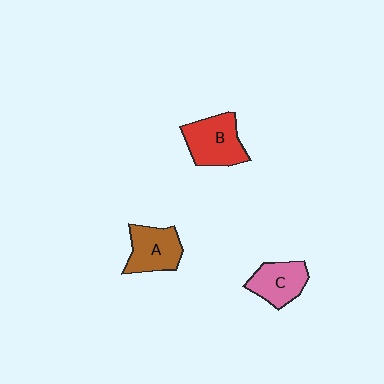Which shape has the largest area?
Shape B (red).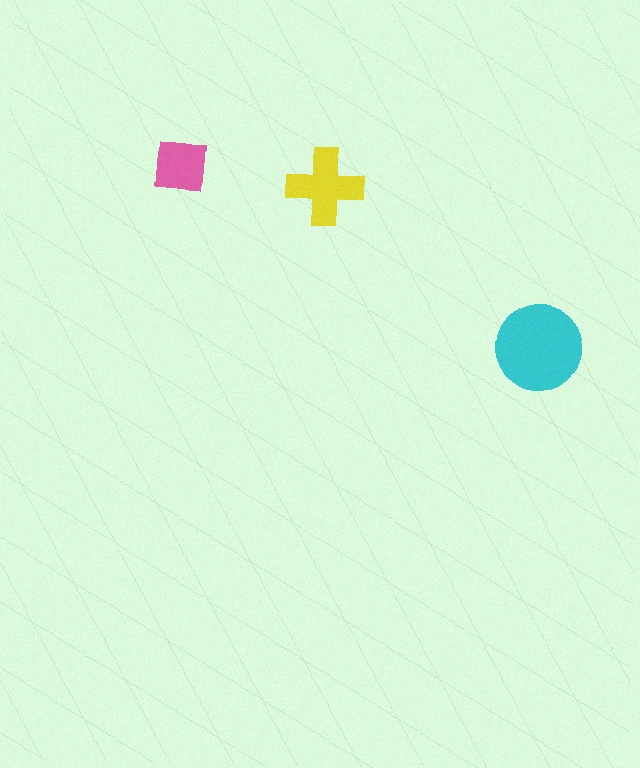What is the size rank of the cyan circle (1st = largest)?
1st.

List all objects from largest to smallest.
The cyan circle, the yellow cross, the pink square.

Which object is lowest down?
The cyan circle is bottommost.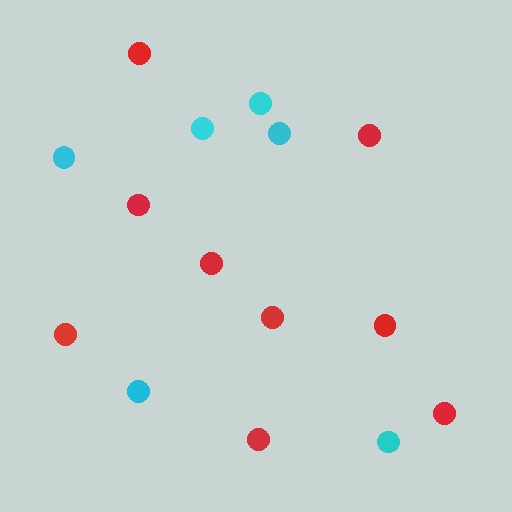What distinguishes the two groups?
There are 2 groups: one group of cyan circles (6) and one group of red circles (9).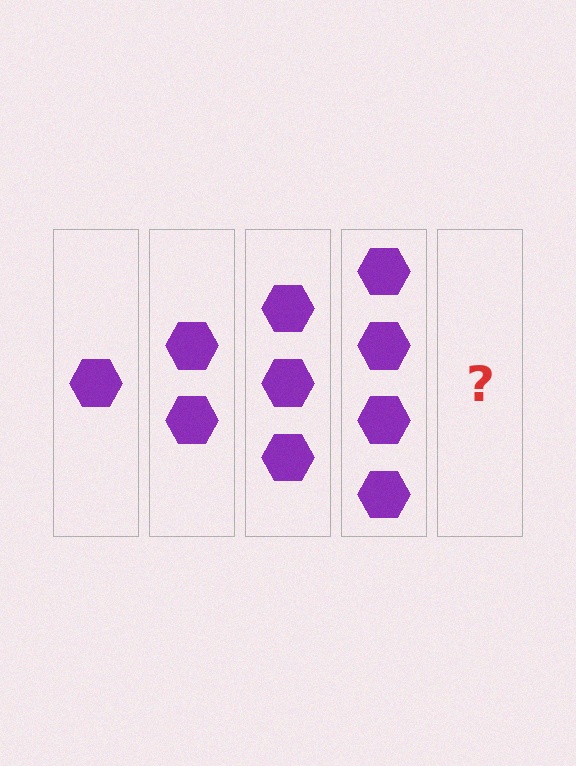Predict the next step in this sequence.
The next step is 5 hexagons.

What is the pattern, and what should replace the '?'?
The pattern is that each step adds one more hexagon. The '?' should be 5 hexagons.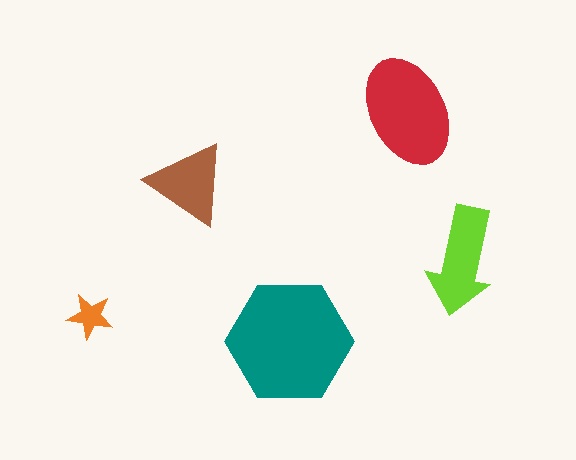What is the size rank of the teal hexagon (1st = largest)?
1st.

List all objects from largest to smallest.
The teal hexagon, the red ellipse, the lime arrow, the brown triangle, the orange star.